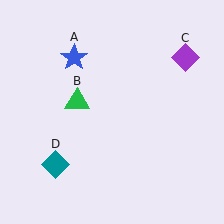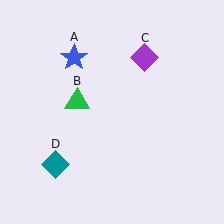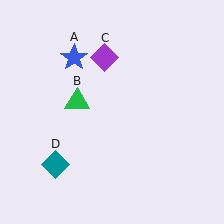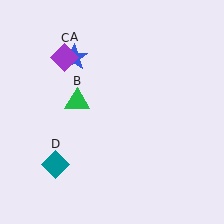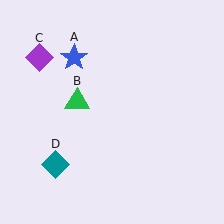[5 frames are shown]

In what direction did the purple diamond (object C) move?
The purple diamond (object C) moved left.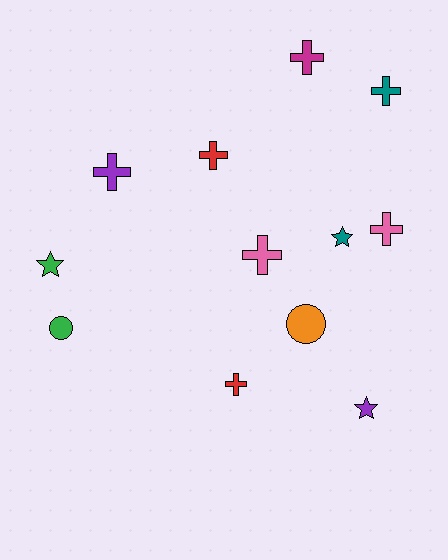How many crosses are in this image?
There are 7 crosses.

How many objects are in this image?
There are 12 objects.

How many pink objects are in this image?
There are 2 pink objects.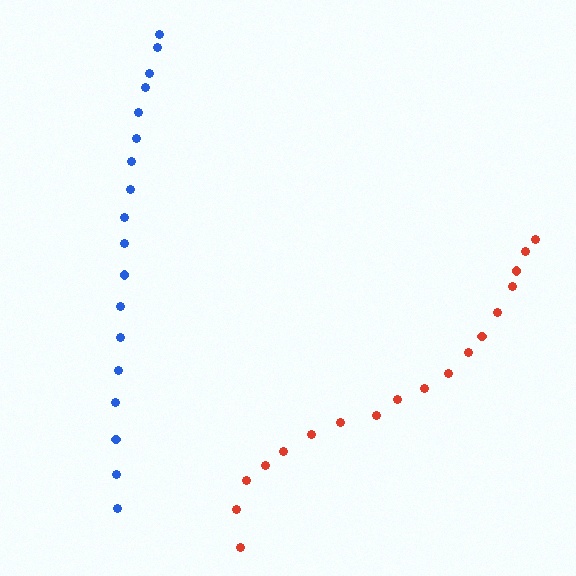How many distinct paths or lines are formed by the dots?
There are 2 distinct paths.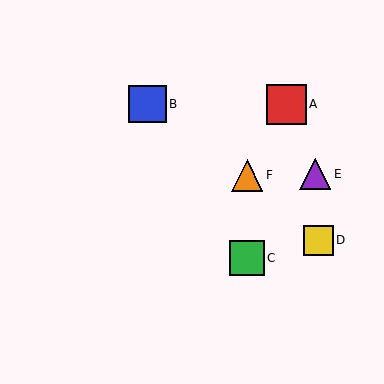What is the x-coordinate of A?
Object A is at x≈286.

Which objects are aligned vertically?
Objects C, F are aligned vertically.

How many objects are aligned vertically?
2 objects (C, F) are aligned vertically.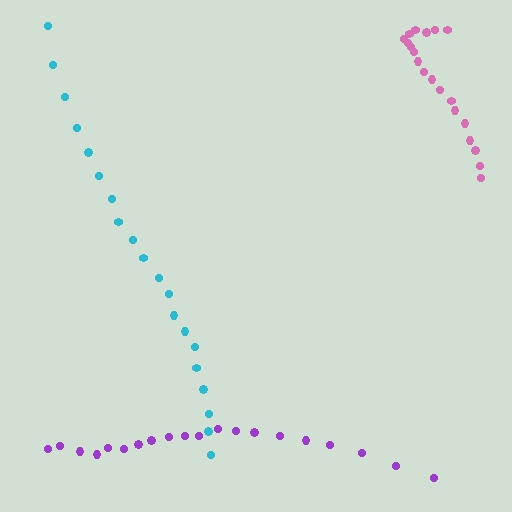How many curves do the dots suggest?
There are 3 distinct paths.